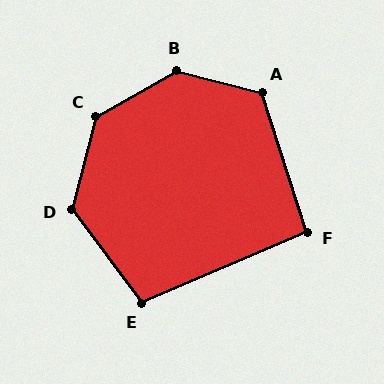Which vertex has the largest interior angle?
B, at approximately 136 degrees.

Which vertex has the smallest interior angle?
F, at approximately 96 degrees.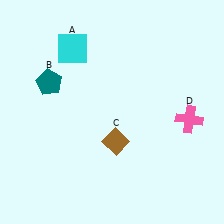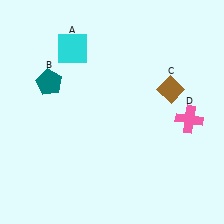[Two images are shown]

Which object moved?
The brown diamond (C) moved right.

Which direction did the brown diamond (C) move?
The brown diamond (C) moved right.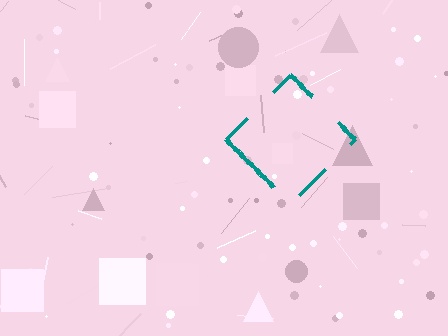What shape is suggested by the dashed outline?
The dashed outline suggests a diamond.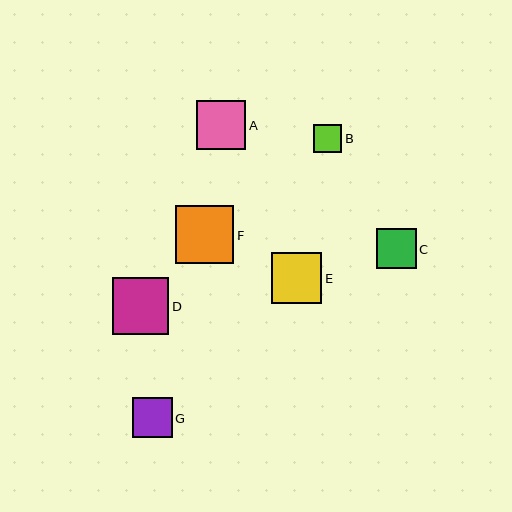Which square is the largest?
Square F is the largest with a size of approximately 58 pixels.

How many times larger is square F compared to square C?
Square F is approximately 1.4 times the size of square C.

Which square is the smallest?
Square B is the smallest with a size of approximately 28 pixels.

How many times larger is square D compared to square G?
Square D is approximately 1.4 times the size of square G.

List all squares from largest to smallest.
From largest to smallest: F, D, E, A, C, G, B.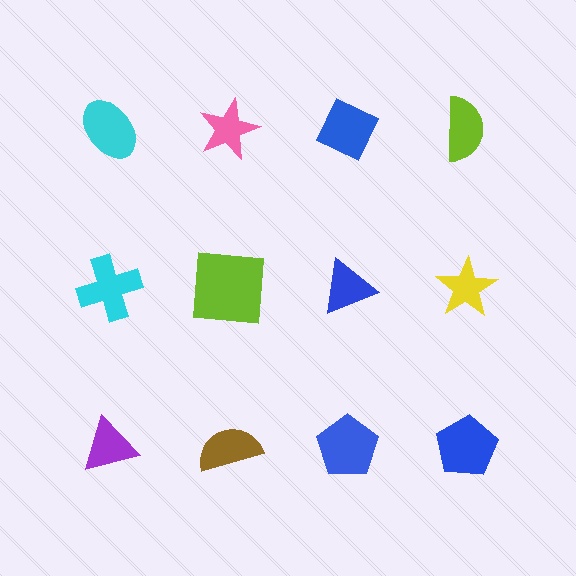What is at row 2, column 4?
A yellow star.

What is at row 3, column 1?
A purple triangle.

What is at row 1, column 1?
A cyan ellipse.